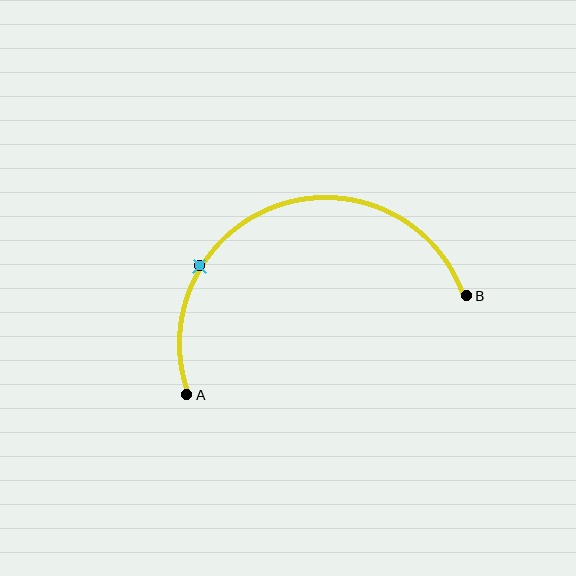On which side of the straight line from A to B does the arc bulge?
The arc bulges above the straight line connecting A and B.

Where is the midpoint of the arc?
The arc midpoint is the point on the curve farthest from the straight line joining A and B. It sits above that line.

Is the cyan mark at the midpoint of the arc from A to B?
No. The cyan mark lies on the arc but is closer to endpoint A. The arc midpoint would be at the point on the curve equidistant along the arc from both A and B.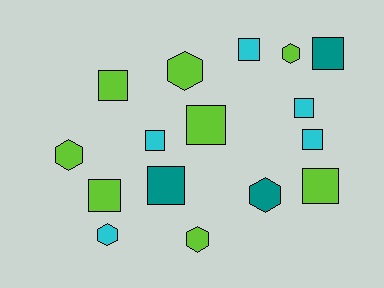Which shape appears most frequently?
Square, with 10 objects.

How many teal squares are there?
There are 2 teal squares.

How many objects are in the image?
There are 16 objects.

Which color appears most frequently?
Lime, with 8 objects.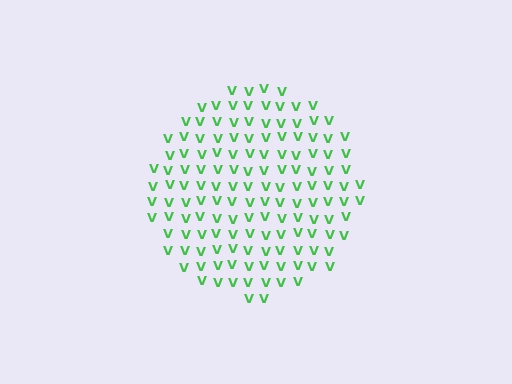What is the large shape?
The large shape is a circle.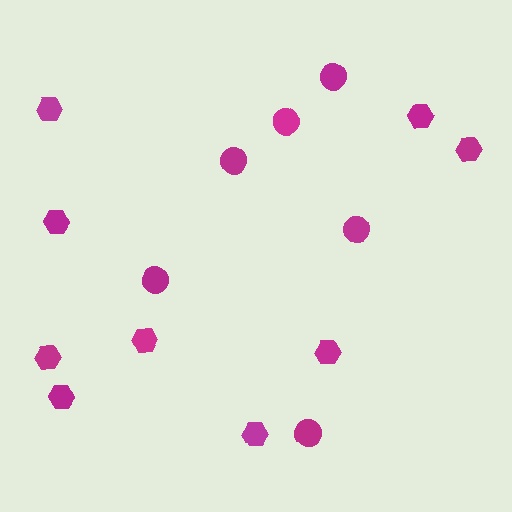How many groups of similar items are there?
There are 2 groups: one group of circles (6) and one group of hexagons (9).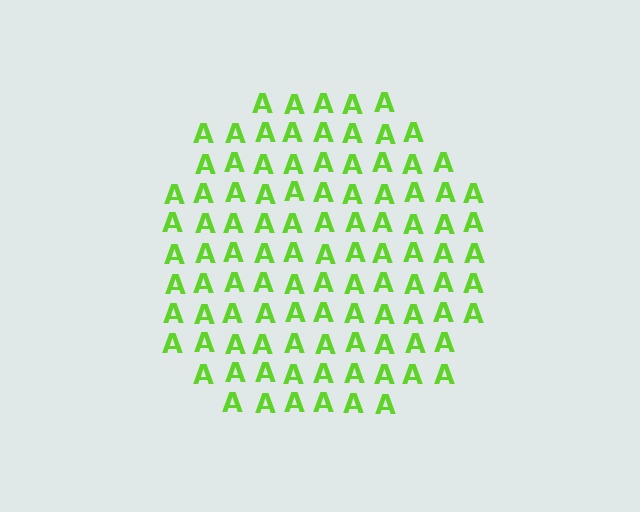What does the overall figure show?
The overall figure shows a circle.